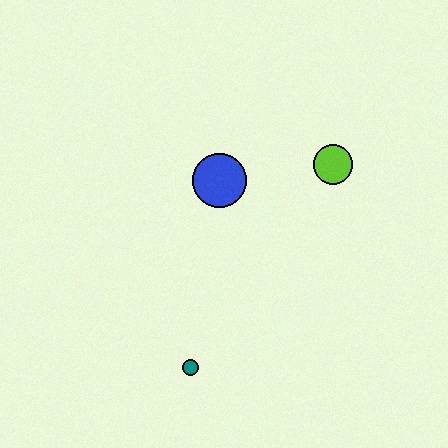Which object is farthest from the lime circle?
The teal circle is farthest from the lime circle.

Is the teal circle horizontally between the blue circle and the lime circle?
No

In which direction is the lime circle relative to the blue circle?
The lime circle is to the right of the blue circle.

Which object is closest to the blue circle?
The lime circle is closest to the blue circle.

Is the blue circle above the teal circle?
Yes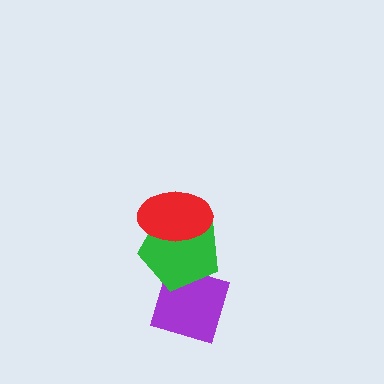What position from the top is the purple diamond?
The purple diamond is 3rd from the top.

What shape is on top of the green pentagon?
The red ellipse is on top of the green pentagon.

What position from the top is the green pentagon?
The green pentagon is 2nd from the top.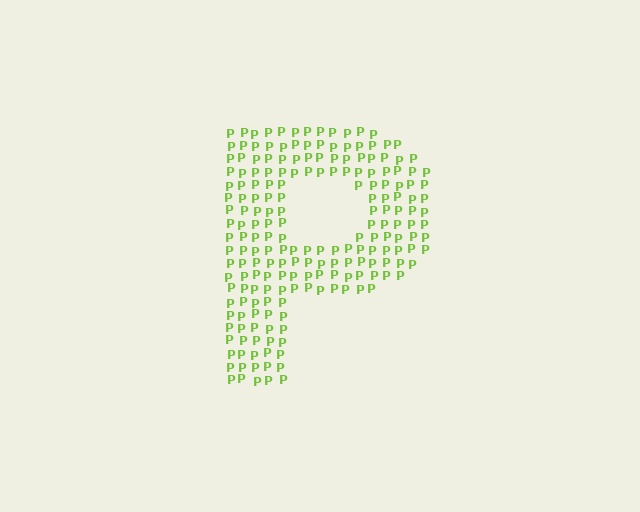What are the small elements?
The small elements are letter P's.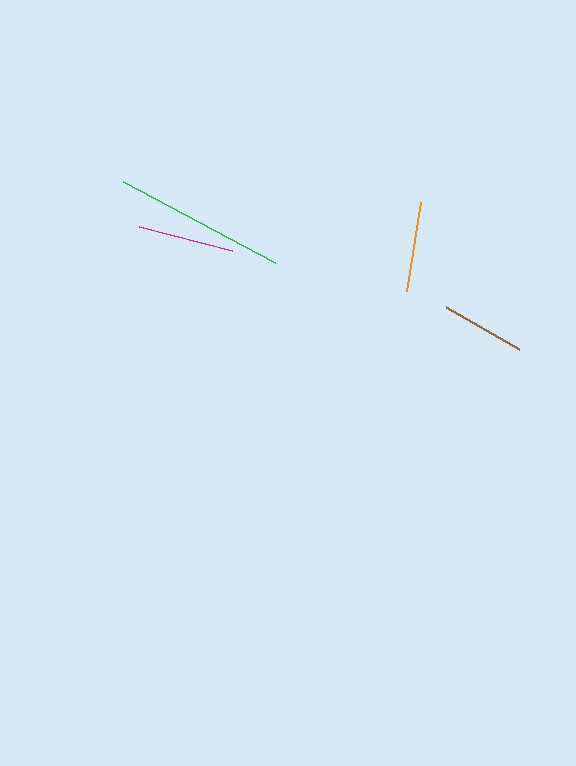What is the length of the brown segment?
The brown segment is approximately 84 pixels long.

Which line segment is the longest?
The green line is the longest at approximately 173 pixels.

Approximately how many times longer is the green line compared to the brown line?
The green line is approximately 2.1 times the length of the brown line.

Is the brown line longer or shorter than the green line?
The green line is longer than the brown line.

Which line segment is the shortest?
The brown line is the shortest at approximately 84 pixels.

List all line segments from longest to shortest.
From longest to shortest: green, magenta, orange, brown.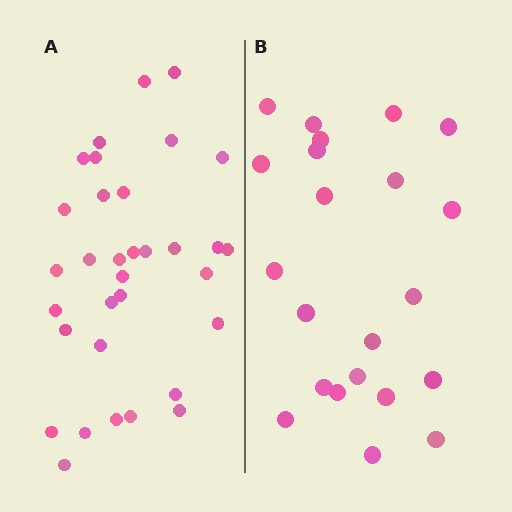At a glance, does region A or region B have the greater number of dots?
Region A (the left region) has more dots.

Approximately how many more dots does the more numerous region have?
Region A has roughly 12 or so more dots than region B.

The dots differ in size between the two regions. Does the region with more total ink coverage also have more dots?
No. Region B has more total ink coverage because its dots are larger, but region A actually contains more individual dots. Total area can be misleading — the number of items is what matters here.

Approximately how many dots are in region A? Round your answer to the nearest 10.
About 30 dots. (The exact count is 33, which rounds to 30.)